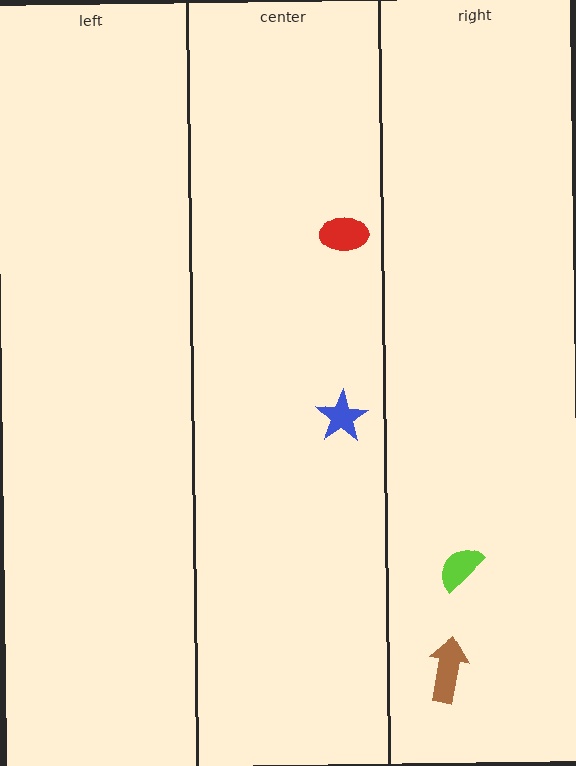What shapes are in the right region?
The brown arrow, the lime semicircle.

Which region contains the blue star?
The center region.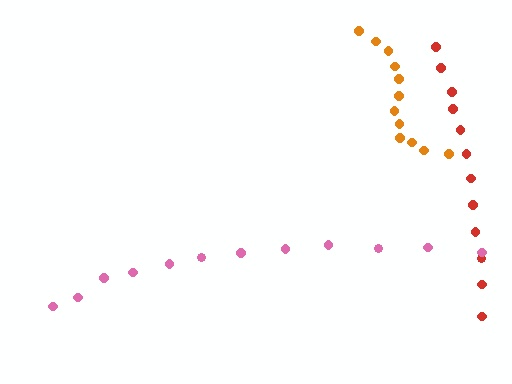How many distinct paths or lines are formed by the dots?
There are 3 distinct paths.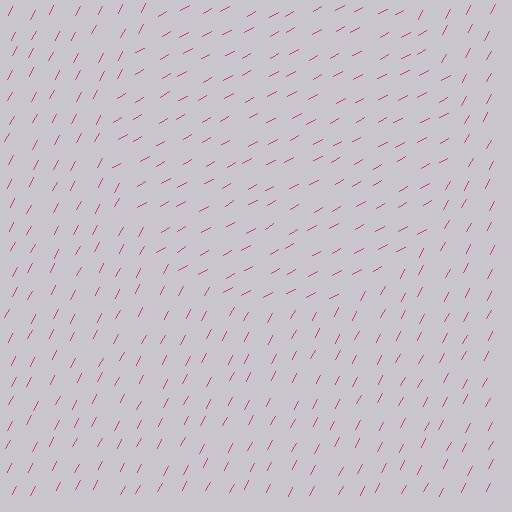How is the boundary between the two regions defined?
The boundary is defined purely by a change in line orientation (approximately 33 degrees difference). All lines are the same color and thickness.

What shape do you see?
I see a circle.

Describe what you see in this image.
The image is filled with small magenta line segments. A circle region in the image has lines oriented differently from the surrounding lines, creating a visible texture boundary.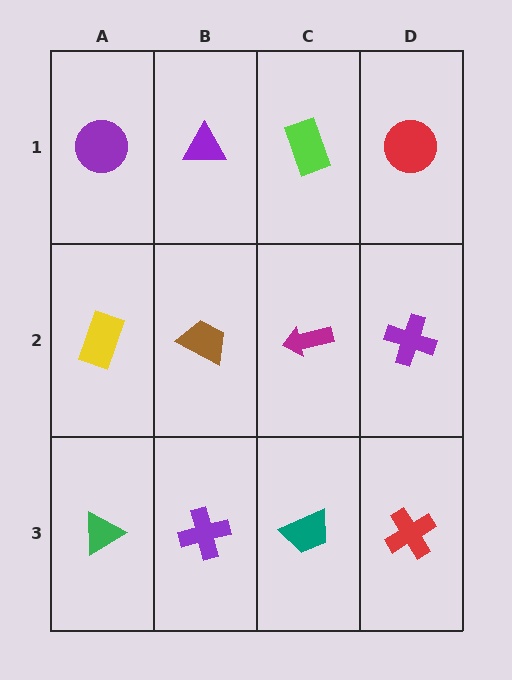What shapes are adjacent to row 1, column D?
A purple cross (row 2, column D), a lime rectangle (row 1, column C).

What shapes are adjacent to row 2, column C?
A lime rectangle (row 1, column C), a teal trapezoid (row 3, column C), a brown trapezoid (row 2, column B), a purple cross (row 2, column D).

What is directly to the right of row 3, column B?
A teal trapezoid.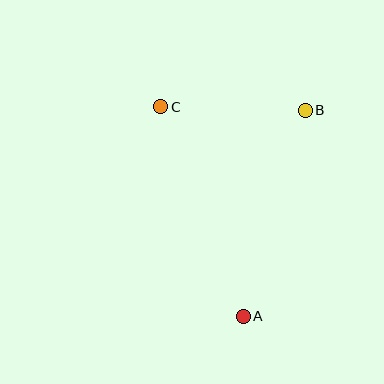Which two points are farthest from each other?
Points A and C are farthest from each other.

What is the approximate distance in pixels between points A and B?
The distance between A and B is approximately 215 pixels.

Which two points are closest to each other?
Points B and C are closest to each other.